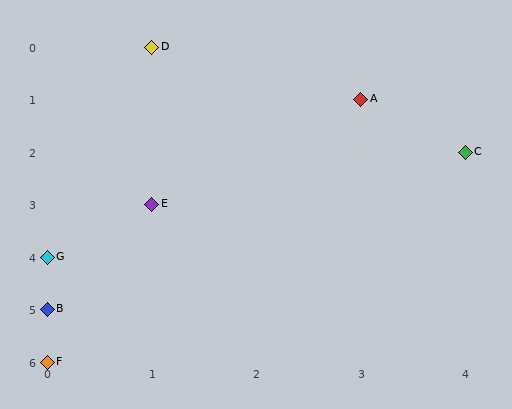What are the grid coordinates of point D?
Point D is at grid coordinates (1, 0).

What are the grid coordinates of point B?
Point B is at grid coordinates (0, 5).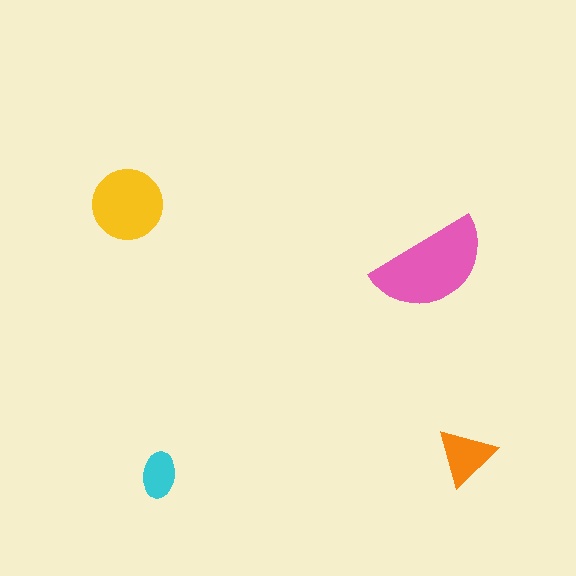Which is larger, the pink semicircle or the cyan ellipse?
The pink semicircle.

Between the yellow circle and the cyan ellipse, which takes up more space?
The yellow circle.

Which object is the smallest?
The cyan ellipse.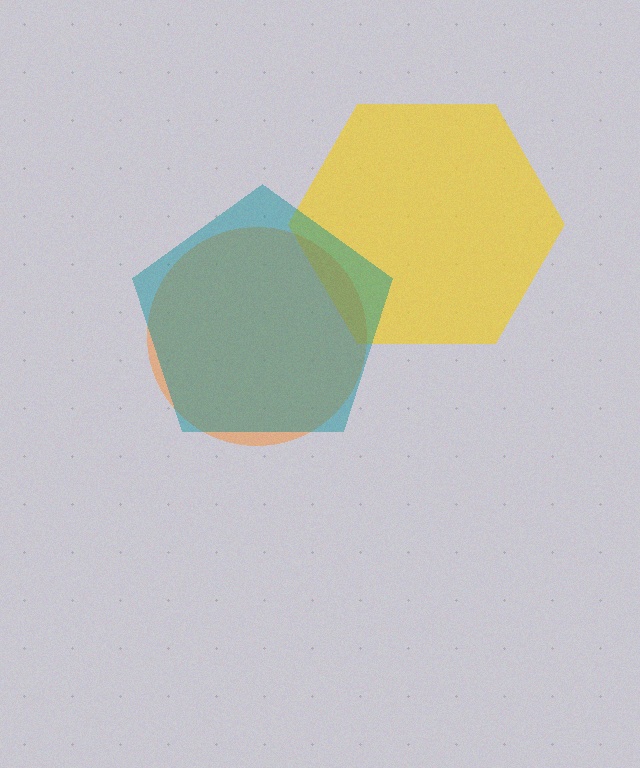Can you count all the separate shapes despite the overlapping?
Yes, there are 3 separate shapes.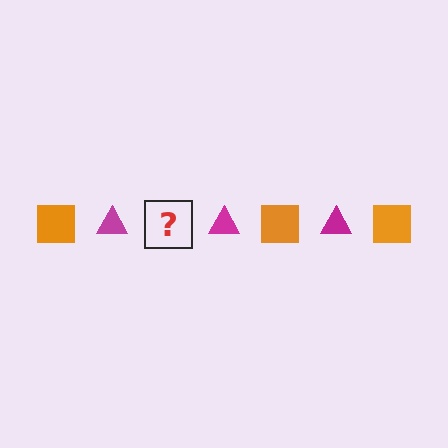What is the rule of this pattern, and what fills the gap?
The rule is that the pattern alternates between orange square and magenta triangle. The gap should be filled with an orange square.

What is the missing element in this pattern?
The missing element is an orange square.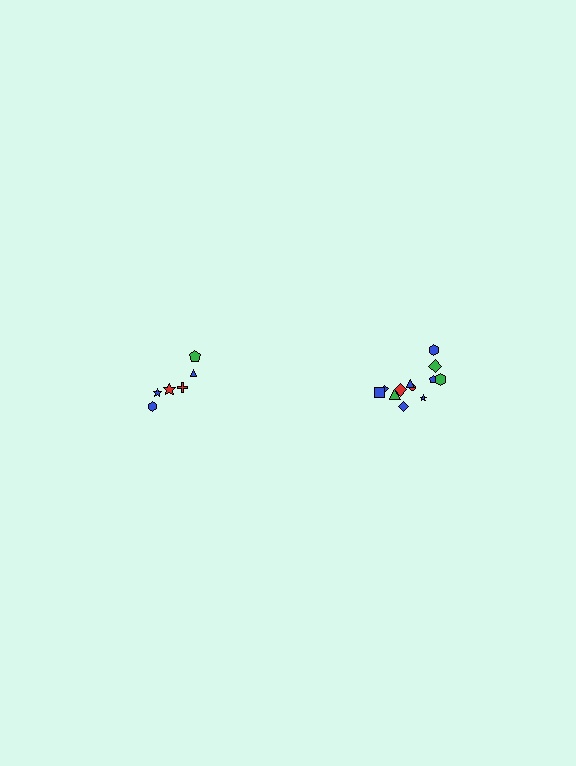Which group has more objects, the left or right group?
The right group.